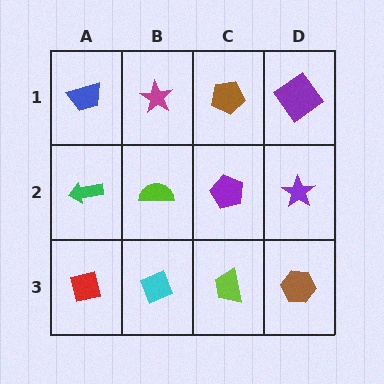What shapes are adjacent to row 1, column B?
A lime semicircle (row 2, column B), a blue trapezoid (row 1, column A), a brown pentagon (row 1, column C).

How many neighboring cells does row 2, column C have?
4.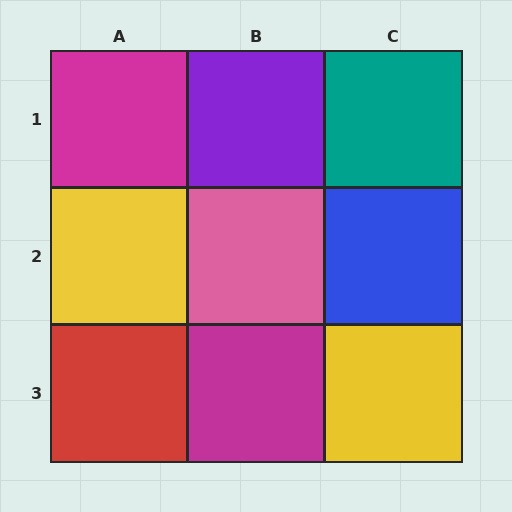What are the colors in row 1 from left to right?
Magenta, purple, teal.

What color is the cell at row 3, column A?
Red.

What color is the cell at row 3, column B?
Magenta.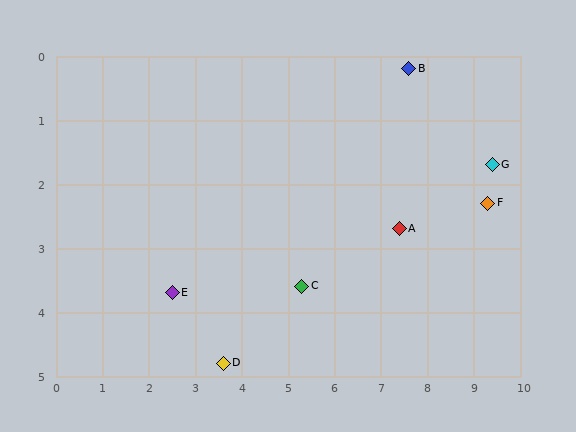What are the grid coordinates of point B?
Point B is at approximately (7.6, 0.2).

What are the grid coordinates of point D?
Point D is at approximately (3.6, 4.8).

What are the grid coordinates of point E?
Point E is at approximately (2.5, 3.7).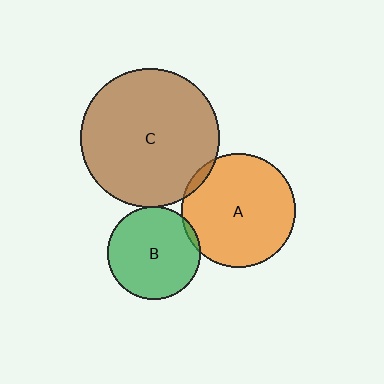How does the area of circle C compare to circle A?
Approximately 1.5 times.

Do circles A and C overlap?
Yes.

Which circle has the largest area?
Circle C (brown).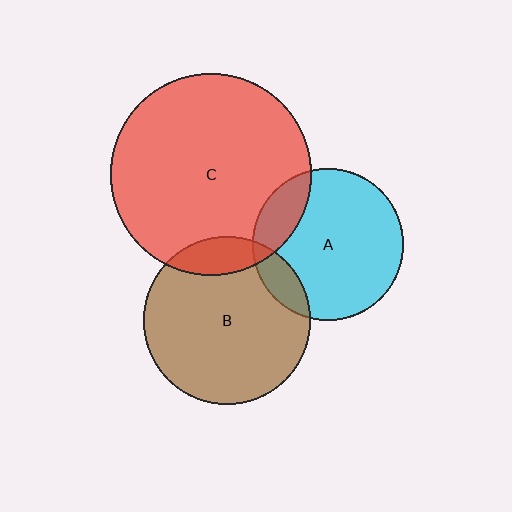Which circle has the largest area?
Circle C (red).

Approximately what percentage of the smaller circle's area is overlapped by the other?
Approximately 15%.